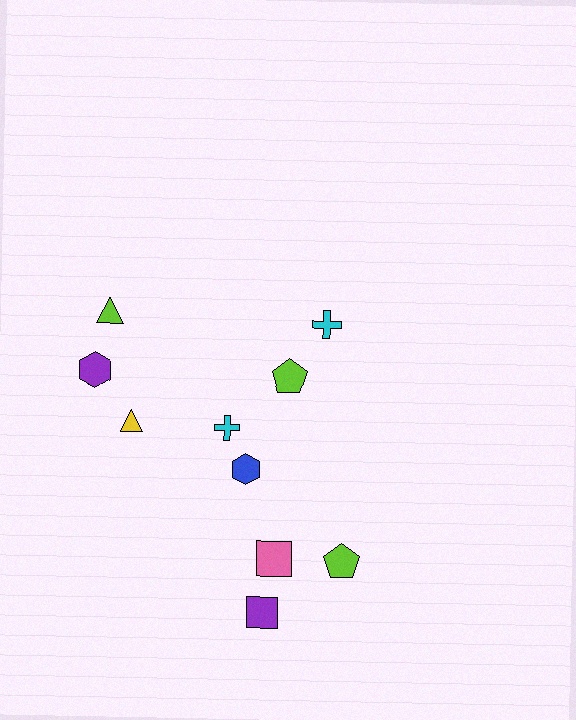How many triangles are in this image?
There are 2 triangles.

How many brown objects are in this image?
There are no brown objects.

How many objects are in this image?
There are 10 objects.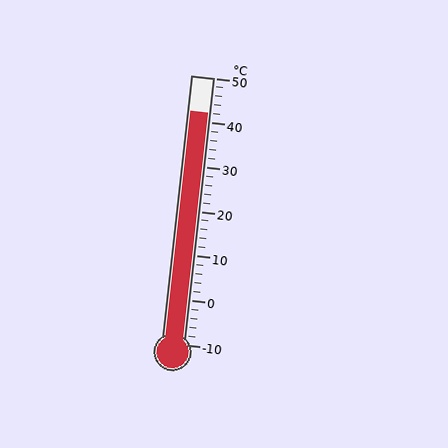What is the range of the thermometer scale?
The thermometer scale ranges from -10°C to 50°C.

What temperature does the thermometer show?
The thermometer shows approximately 42°C.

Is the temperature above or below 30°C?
The temperature is above 30°C.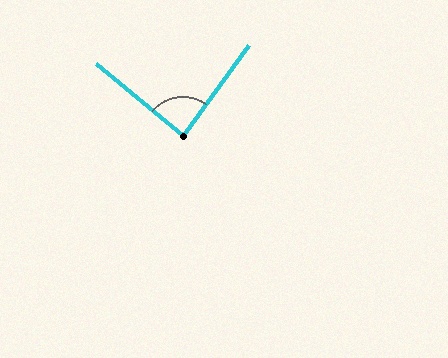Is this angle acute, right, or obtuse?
It is approximately a right angle.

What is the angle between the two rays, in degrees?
Approximately 86 degrees.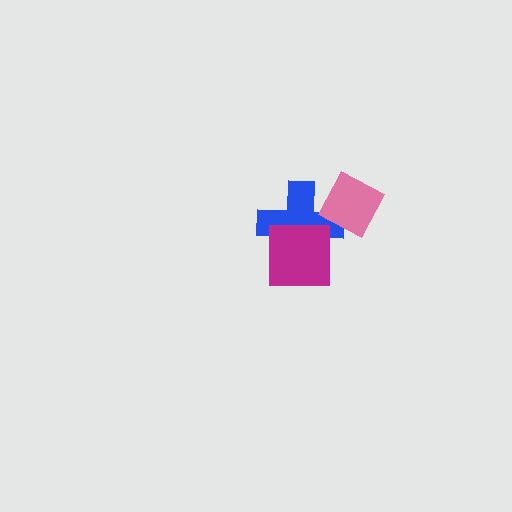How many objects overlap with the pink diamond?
1 object overlaps with the pink diamond.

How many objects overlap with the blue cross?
2 objects overlap with the blue cross.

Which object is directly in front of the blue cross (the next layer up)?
The magenta square is directly in front of the blue cross.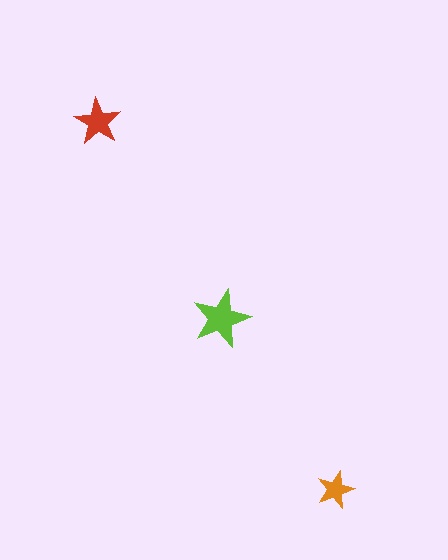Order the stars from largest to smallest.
the lime one, the red one, the orange one.